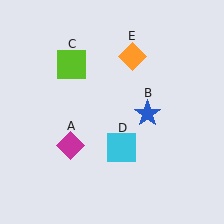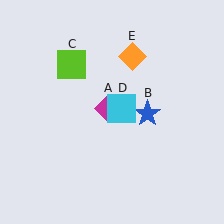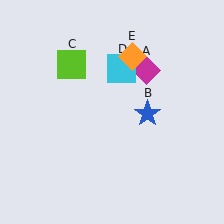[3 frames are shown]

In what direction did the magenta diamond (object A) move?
The magenta diamond (object A) moved up and to the right.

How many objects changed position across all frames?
2 objects changed position: magenta diamond (object A), cyan square (object D).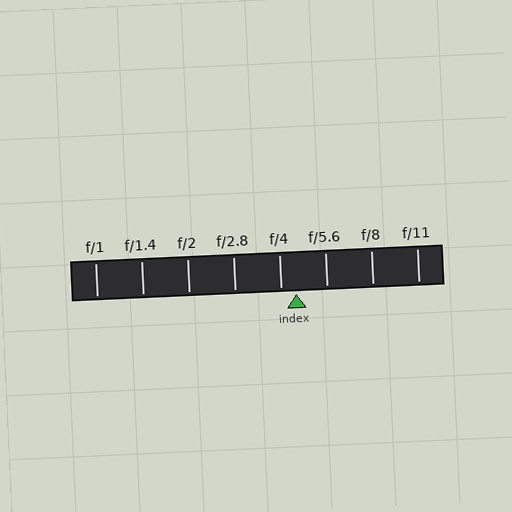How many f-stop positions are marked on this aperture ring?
There are 8 f-stop positions marked.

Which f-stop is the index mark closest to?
The index mark is closest to f/4.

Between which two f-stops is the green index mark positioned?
The index mark is between f/4 and f/5.6.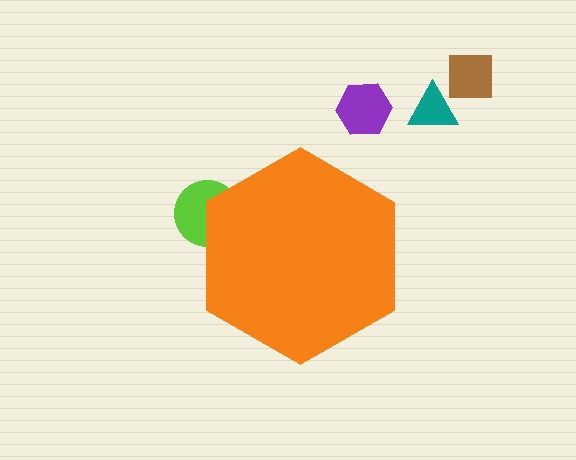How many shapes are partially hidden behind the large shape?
1 shape is partially hidden.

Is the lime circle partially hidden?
Yes, the lime circle is partially hidden behind the orange hexagon.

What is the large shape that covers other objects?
An orange hexagon.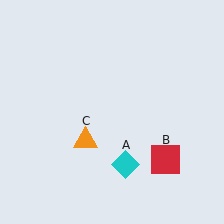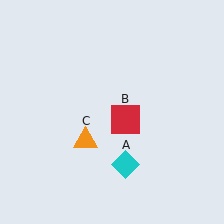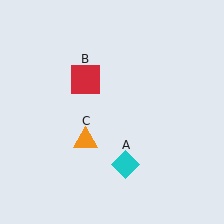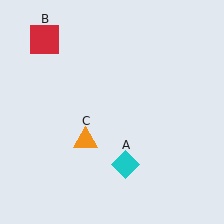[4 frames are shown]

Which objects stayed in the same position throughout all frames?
Cyan diamond (object A) and orange triangle (object C) remained stationary.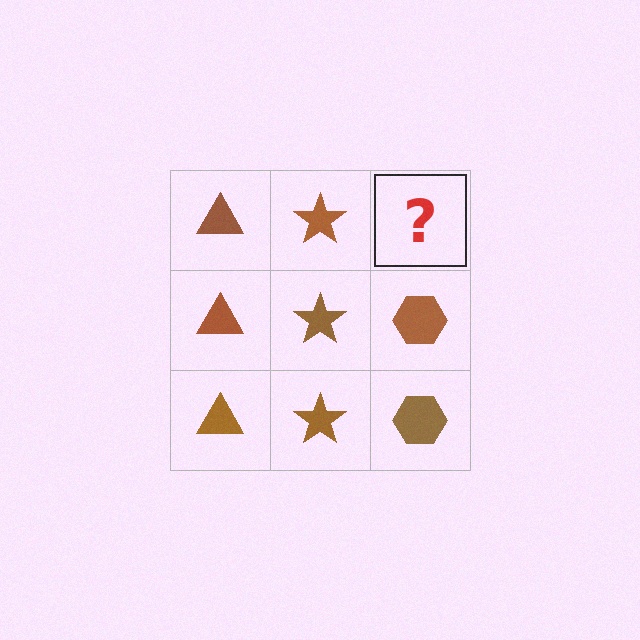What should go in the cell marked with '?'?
The missing cell should contain a brown hexagon.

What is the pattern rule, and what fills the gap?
The rule is that each column has a consistent shape. The gap should be filled with a brown hexagon.